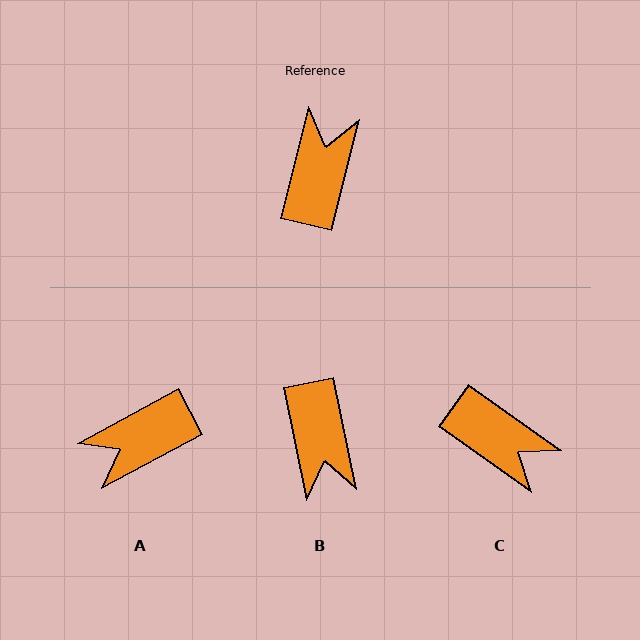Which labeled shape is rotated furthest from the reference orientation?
B, about 154 degrees away.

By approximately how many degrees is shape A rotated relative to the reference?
Approximately 132 degrees counter-clockwise.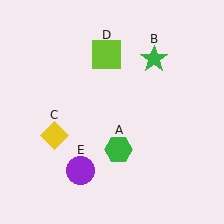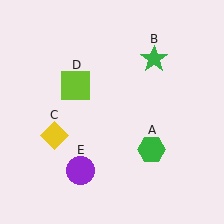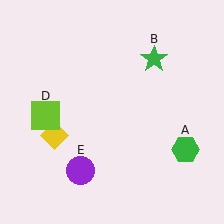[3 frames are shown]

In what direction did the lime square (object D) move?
The lime square (object D) moved down and to the left.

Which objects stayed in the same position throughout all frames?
Green star (object B) and yellow diamond (object C) and purple circle (object E) remained stationary.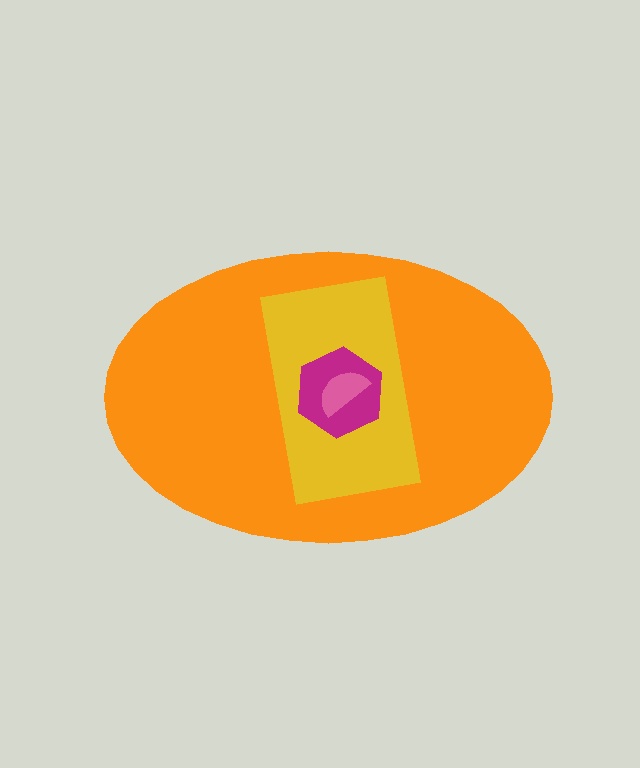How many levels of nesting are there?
4.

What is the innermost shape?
The pink semicircle.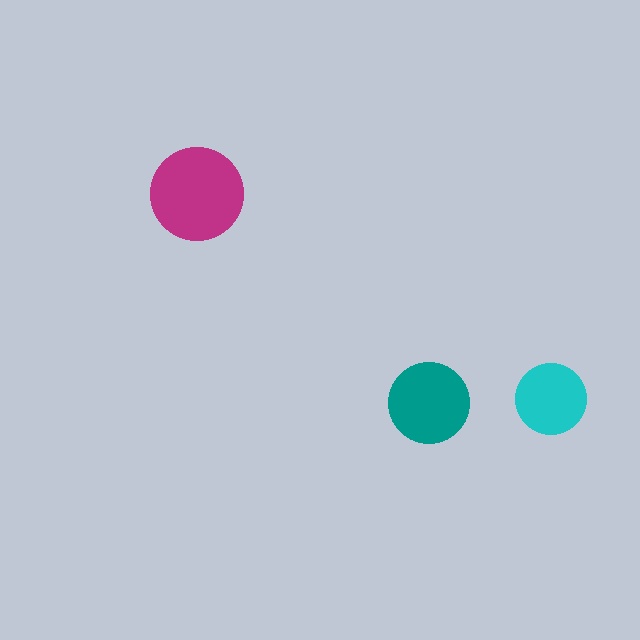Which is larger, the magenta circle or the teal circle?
The magenta one.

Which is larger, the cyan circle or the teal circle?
The teal one.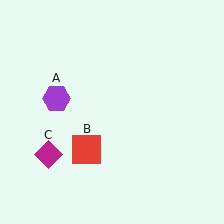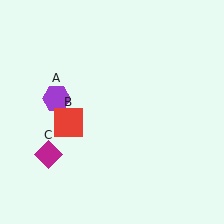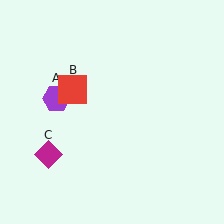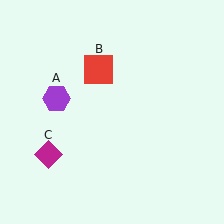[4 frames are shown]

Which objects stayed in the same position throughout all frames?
Purple hexagon (object A) and magenta diamond (object C) remained stationary.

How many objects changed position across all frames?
1 object changed position: red square (object B).